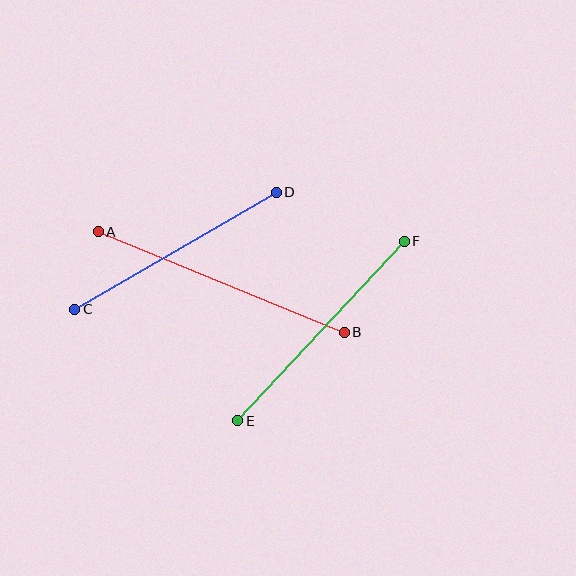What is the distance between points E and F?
The distance is approximately 244 pixels.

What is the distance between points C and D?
The distance is approximately 233 pixels.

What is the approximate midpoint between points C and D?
The midpoint is at approximately (176, 251) pixels.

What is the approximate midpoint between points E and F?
The midpoint is at approximately (321, 331) pixels.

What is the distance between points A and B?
The distance is approximately 266 pixels.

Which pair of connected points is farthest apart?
Points A and B are farthest apart.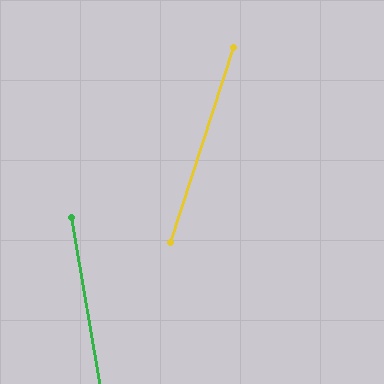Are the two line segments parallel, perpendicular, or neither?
Neither parallel nor perpendicular — they differ by about 28°.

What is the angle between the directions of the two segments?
Approximately 28 degrees.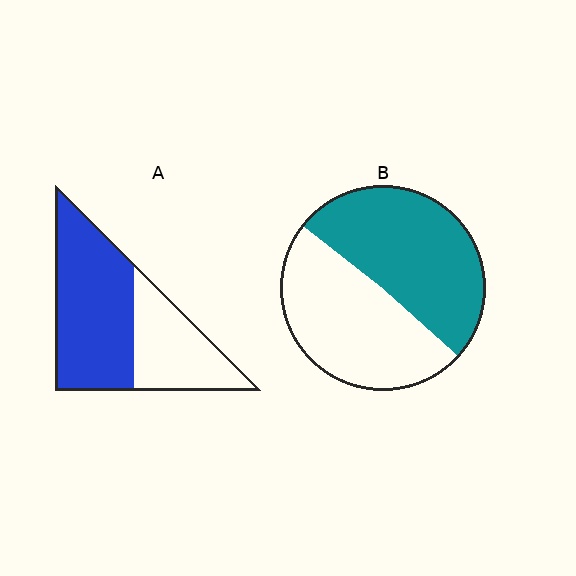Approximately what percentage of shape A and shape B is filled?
A is approximately 60% and B is approximately 50%.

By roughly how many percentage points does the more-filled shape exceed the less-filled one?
By roughly 10 percentage points (A over B).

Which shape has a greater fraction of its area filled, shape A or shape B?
Shape A.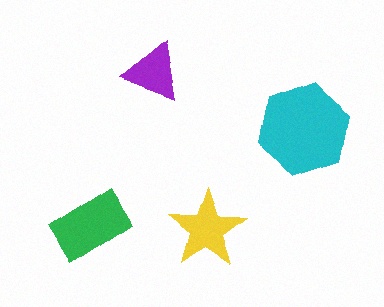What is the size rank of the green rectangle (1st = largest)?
2nd.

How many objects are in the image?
There are 4 objects in the image.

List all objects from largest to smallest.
The cyan hexagon, the green rectangle, the yellow star, the purple triangle.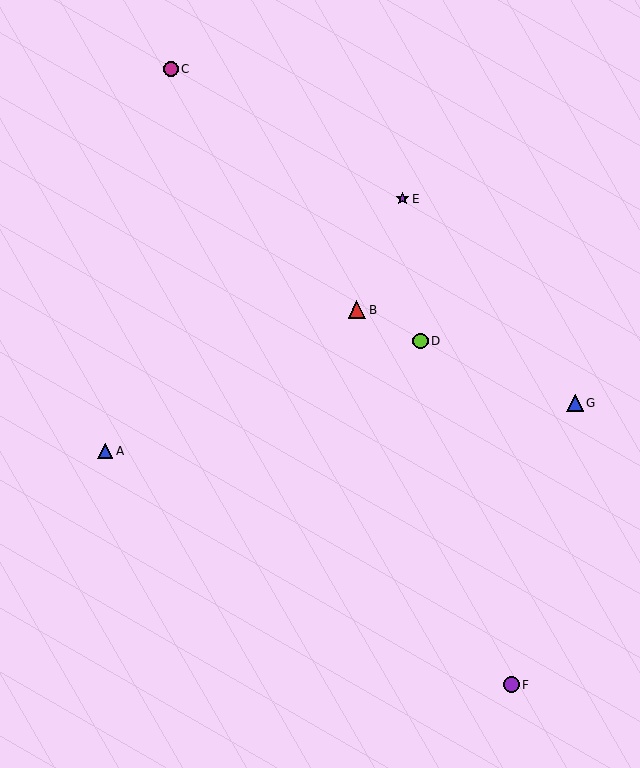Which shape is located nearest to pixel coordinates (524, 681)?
The purple circle (labeled F) at (512, 685) is nearest to that location.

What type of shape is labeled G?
Shape G is a blue triangle.